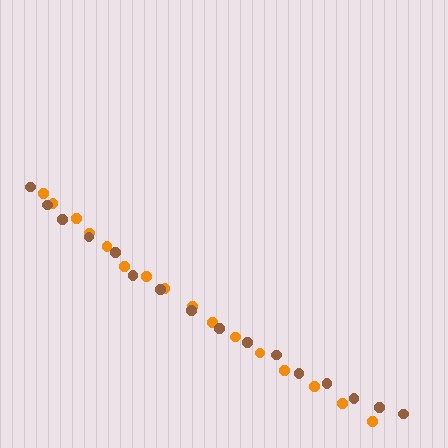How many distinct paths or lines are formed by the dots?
There are 2 distinct paths.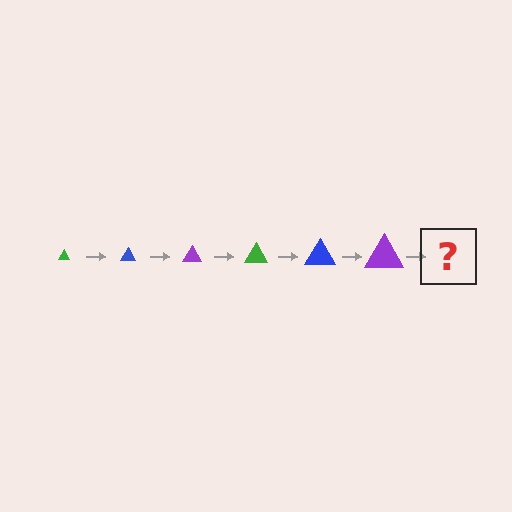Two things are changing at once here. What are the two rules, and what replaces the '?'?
The two rules are that the triangle grows larger each step and the color cycles through green, blue, and purple. The '?' should be a green triangle, larger than the previous one.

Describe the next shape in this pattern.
It should be a green triangle, larger than the previous one.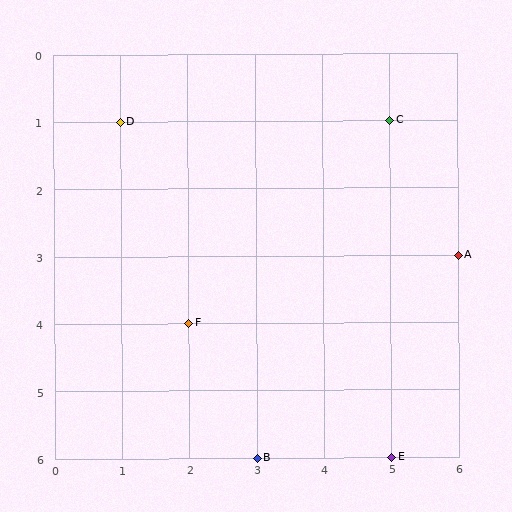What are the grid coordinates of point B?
Point B is at grid coordinates (3, 6).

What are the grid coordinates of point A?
Point A is at grid coordinates (6, 3).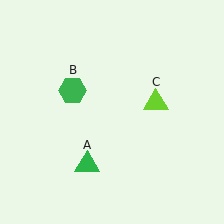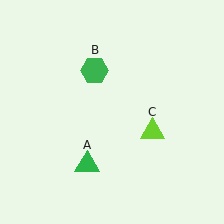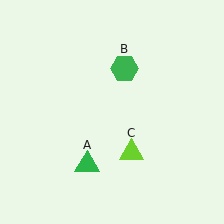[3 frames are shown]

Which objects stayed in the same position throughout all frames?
Green triangle (object A) remained stationary.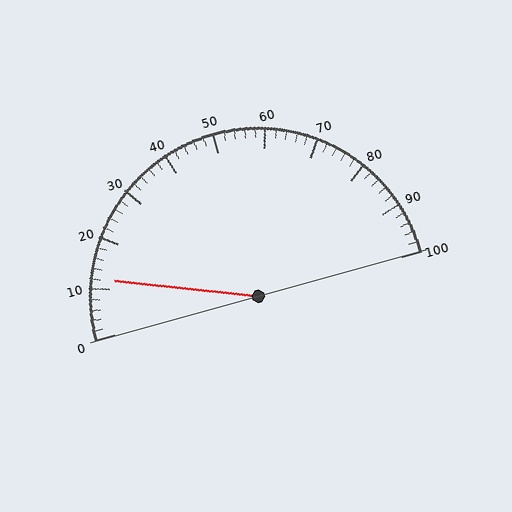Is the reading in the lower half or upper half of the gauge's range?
The reading is in the lower half of the range (0 to 100).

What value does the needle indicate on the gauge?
The needle indicates approximately 12.